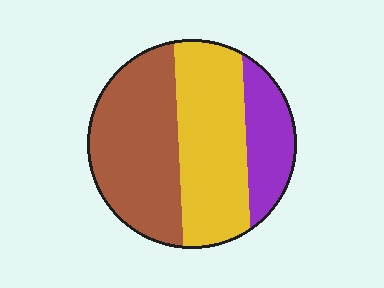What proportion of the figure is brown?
Brown takes up about two fifths (2/5) of the figure.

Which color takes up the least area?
Purple, at roughly 20%.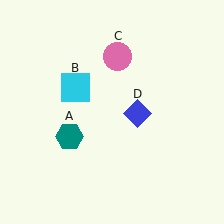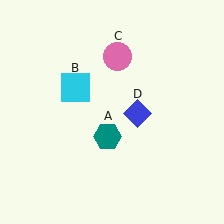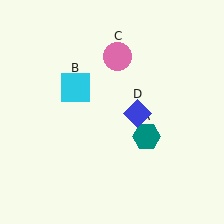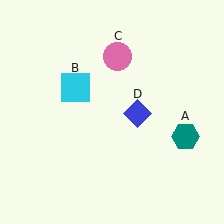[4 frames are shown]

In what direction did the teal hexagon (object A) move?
The teal hexagon (object A) moved right.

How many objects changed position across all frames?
1 object changed position: teal hexagon (object A).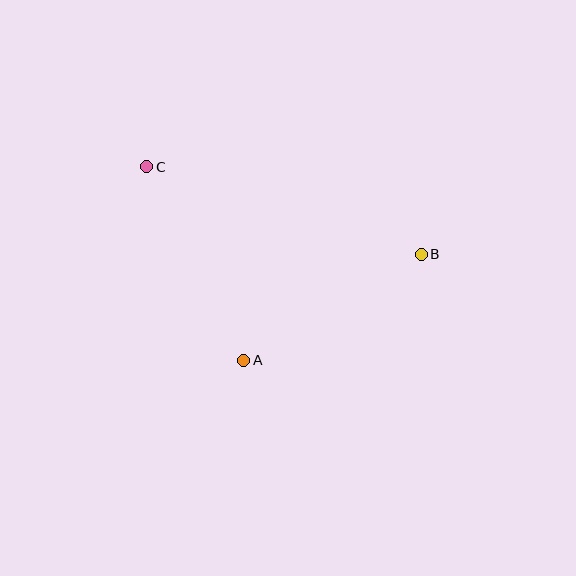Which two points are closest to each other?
Points A and B are closest to each other.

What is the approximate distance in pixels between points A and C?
The distance between A and C is approximately 217 pixels.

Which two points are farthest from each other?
Points B and C are farthest from each other.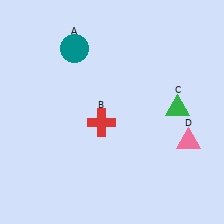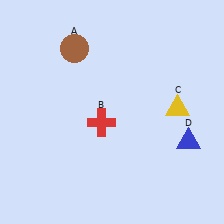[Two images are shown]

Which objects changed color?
A changed from teal to brown. C changed from green to yellow. D changed from pink to blue.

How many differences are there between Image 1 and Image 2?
There are 3 differences between the two images.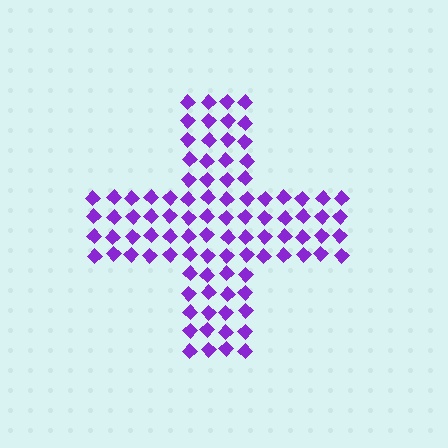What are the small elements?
The small elements are diamonds.